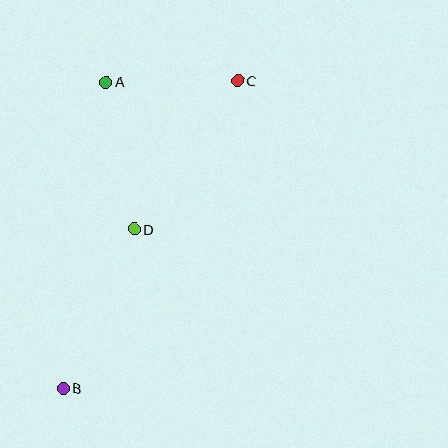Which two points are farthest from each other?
Points B and C are farthest from each other.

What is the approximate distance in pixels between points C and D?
The distance between C and D is approximately 181 pixels.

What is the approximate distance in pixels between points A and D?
The distance between A and D is approximately 150 pixels.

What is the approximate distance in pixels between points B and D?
The distance between B and D is approximately 174 pixels.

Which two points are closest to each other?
Points A and C are closest to each other.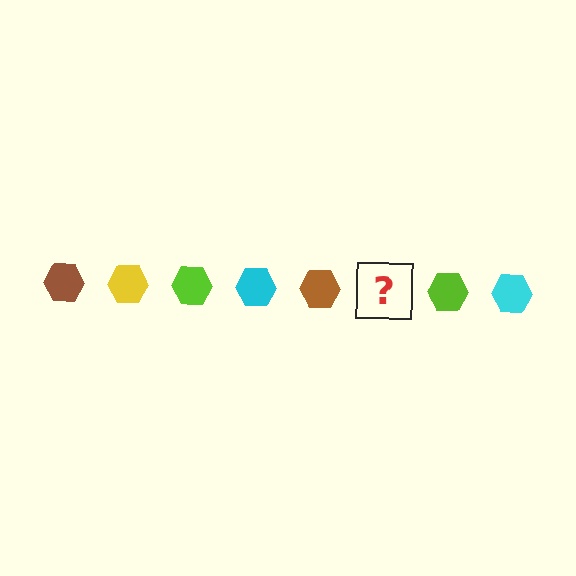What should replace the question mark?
The question mark should be replaced with a yellow hexagon.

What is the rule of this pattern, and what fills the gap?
The rule is that the pattern cycles through brown, yellow, lime, cyan hexagons. The gap should be filled with a yellow hexagon.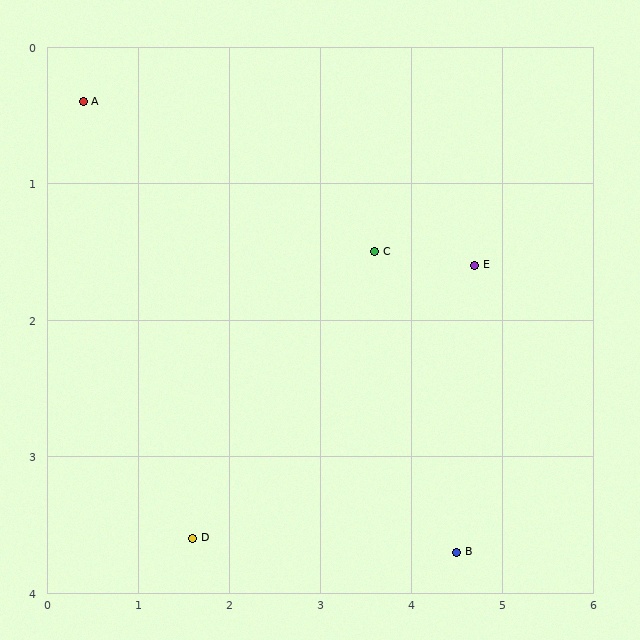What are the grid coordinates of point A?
Point A is at approximately (0.4, 0.4).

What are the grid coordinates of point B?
Point B is at approximately (4.5, 3.7).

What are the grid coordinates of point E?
Point E is at approximately (4.7, 1.6).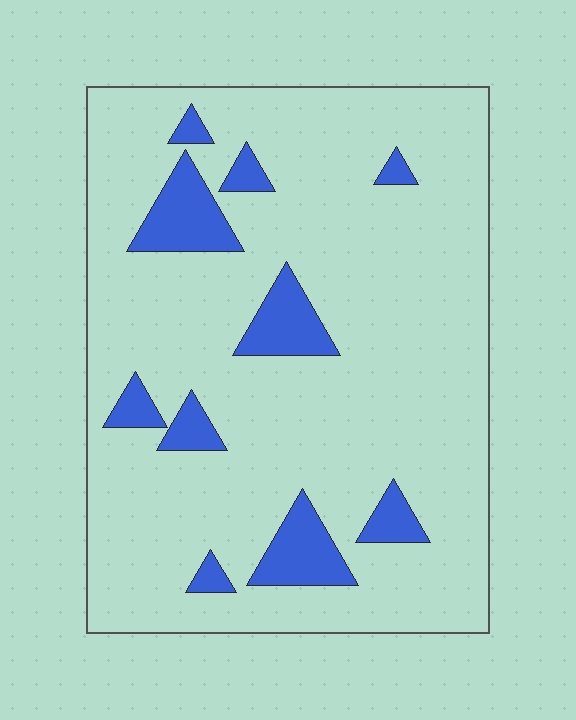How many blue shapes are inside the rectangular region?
10.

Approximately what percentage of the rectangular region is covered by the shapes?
Approximately 15%.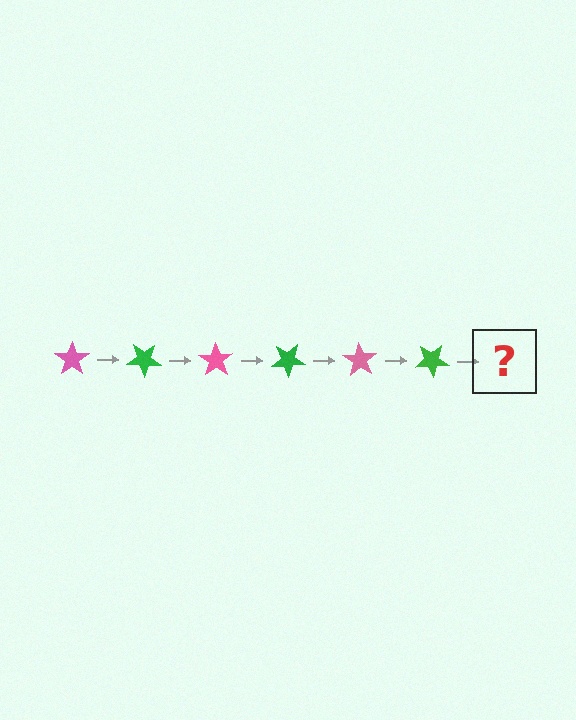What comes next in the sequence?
The next element should be a pink star, rotated 210 degrees from the start.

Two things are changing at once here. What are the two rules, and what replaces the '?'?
The two rules are that it rotates 35 degrees each step and the color cycles through pink and green. The '?' should be a pink star, rotated 210 degrees from the start.